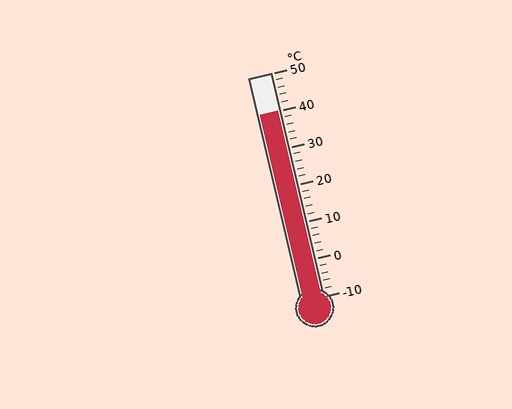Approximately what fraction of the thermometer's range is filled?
The thermometer is filled to approximately 85% of its range.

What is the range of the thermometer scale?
The thermometer scale ranges from -10°C to 50°C.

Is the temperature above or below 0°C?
The temperature is above 0°C.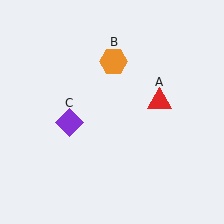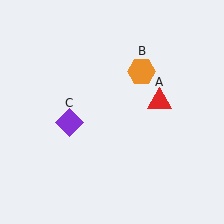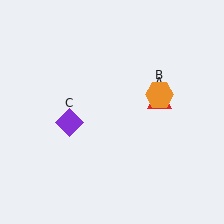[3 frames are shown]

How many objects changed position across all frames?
1 object changed position: orange hexagon (object B).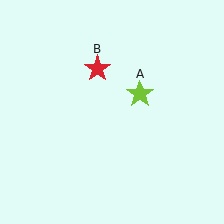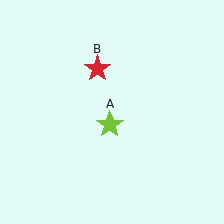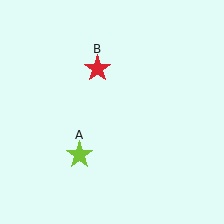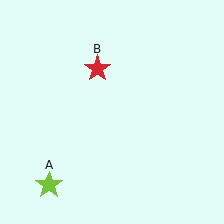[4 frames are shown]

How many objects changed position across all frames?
1 object changed position: lime star (object A).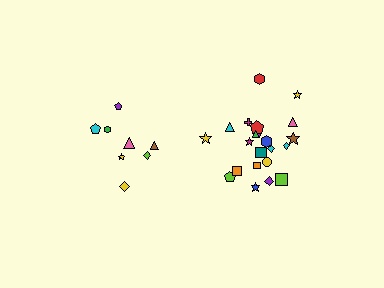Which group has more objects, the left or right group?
The right group.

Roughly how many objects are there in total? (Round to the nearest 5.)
Roughly 30 objects in total.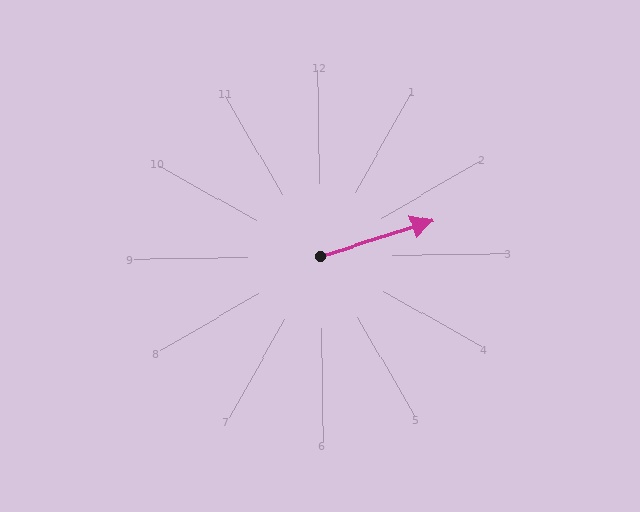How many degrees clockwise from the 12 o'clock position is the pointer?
Approximately 73 degrees.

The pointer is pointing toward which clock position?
Roughly 2 o'clock.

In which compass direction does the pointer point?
East.